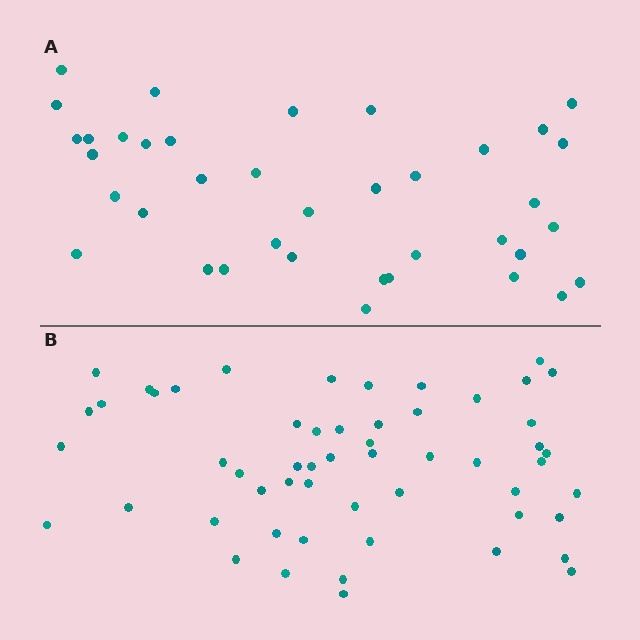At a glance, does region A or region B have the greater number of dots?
Region B (the bottom region) has more dots.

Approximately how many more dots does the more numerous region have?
Region B has approximately 15 more dots than region A.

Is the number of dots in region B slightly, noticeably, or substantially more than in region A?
Region B has noticeably more, but not dramatically so. The ratio is roughly 1.4 to 1.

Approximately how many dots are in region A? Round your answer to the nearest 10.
About 40 dots. (The exact count is 38, which rounds to 40.)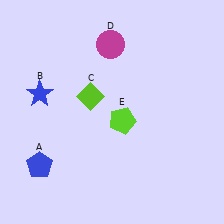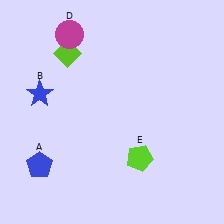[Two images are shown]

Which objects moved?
The objects that moved are: the lime diamond (C), the magenta circle (D), the lime pentagon (E).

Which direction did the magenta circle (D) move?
The magenta circle (D) moved left.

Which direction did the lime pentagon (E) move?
The lime pentagon (E) moved down.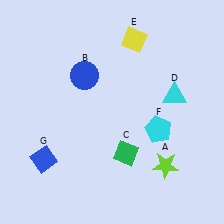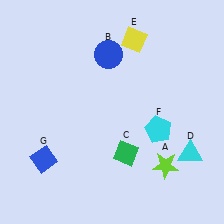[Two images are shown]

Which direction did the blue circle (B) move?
The blue circle (B) moved right.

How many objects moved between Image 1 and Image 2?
2 objects moved between the two images.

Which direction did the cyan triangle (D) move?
The cyan triangle (D) moved down.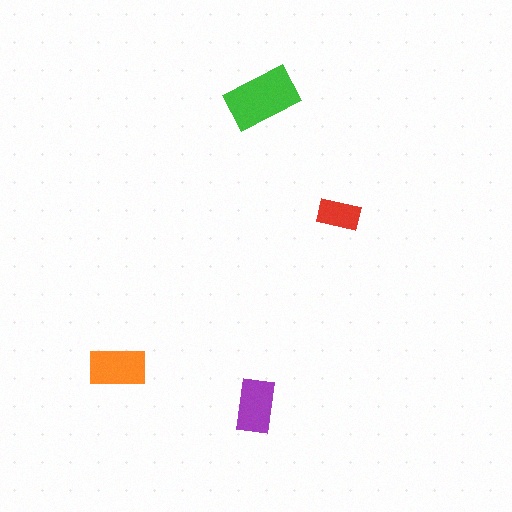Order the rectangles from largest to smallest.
the green one, the orange one, the purple one, the red one.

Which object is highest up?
The green rectangle is topmost.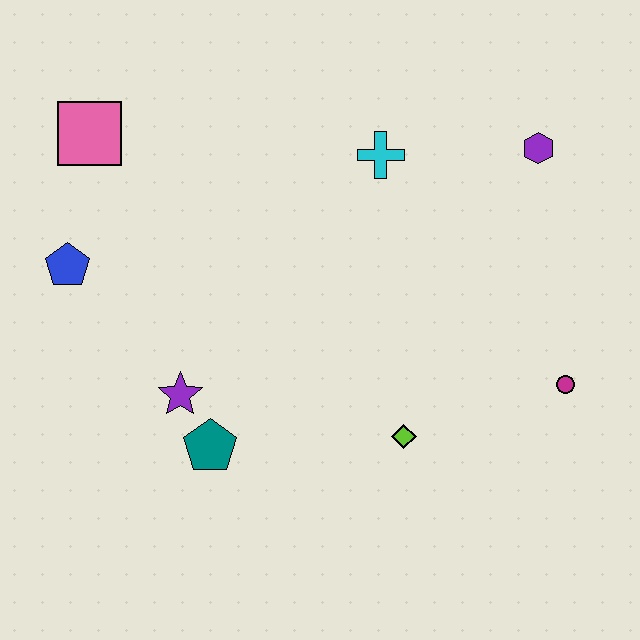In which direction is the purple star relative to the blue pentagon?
The purple star is below the blue pentagon.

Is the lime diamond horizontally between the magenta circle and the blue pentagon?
Yes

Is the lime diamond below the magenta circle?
Yes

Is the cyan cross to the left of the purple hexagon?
Yes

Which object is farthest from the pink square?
The magenta circle is farthest from the pink square.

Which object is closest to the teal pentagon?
The purple star is closest to the teal pentagon.